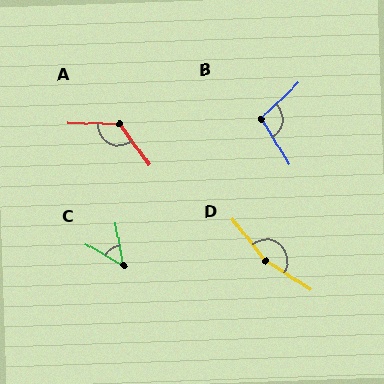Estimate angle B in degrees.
Approximately 103 degrees.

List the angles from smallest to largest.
C (50°), B (103°), A (128°), D (160°).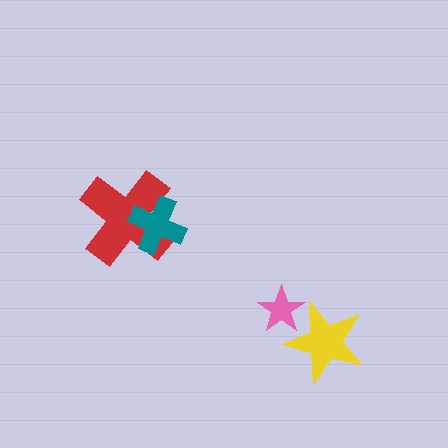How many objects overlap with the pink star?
1 object overlaps with the pink star.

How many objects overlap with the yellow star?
1 object overlaps with the yellow star.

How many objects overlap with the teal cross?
1 object overlaps with the teal cross.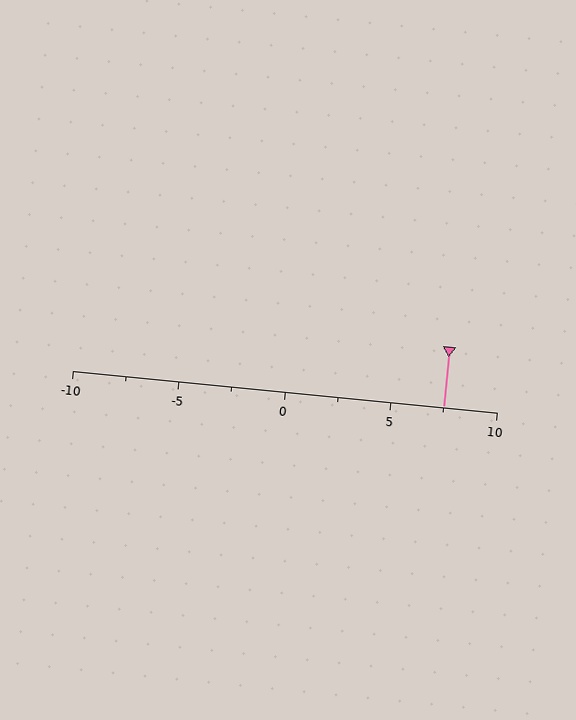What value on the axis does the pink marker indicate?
The marker indicates approximately 7.5.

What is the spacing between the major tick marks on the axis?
The major ticks are spaced 5 apart.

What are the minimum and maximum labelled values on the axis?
The axis runs from -10 to 10.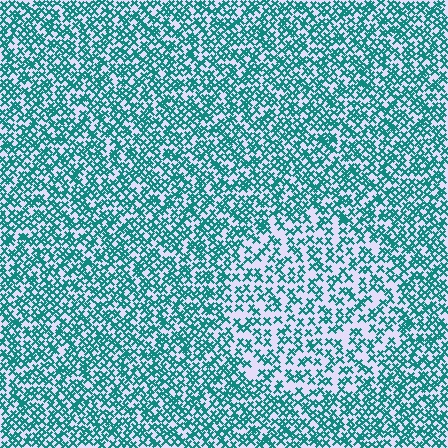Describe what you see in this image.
The image contains small teal elements arranged at two different densities. A circle-shaped region is visible where the elements are less densely packed than the surrounding area.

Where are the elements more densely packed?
The elements are more densely packed outside the circle boundary.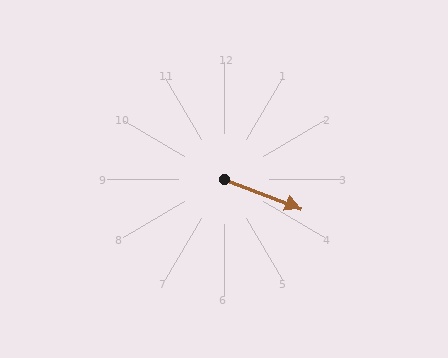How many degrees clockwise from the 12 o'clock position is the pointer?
Approximately 111 degrees.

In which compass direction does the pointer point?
East.